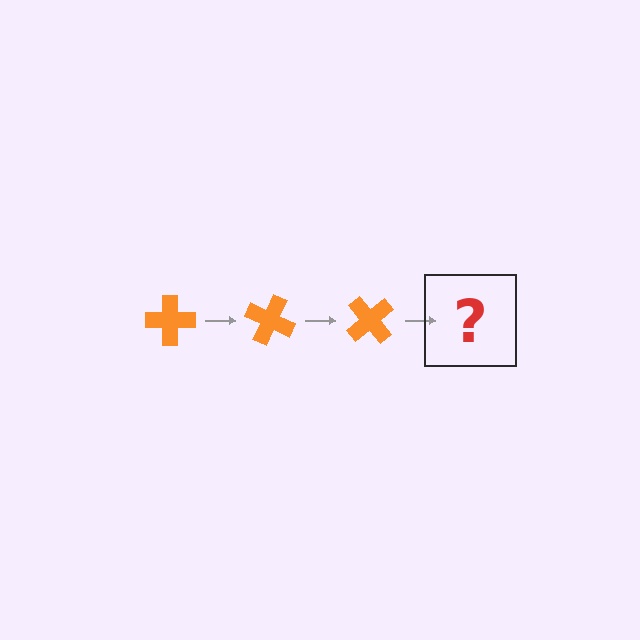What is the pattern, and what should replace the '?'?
The pattern is that the cross rotates 25 degrees each step. The '?' should be an orange cross rotated 75 degrees.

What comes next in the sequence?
The next element should be an orange cross rotated 75 degrees.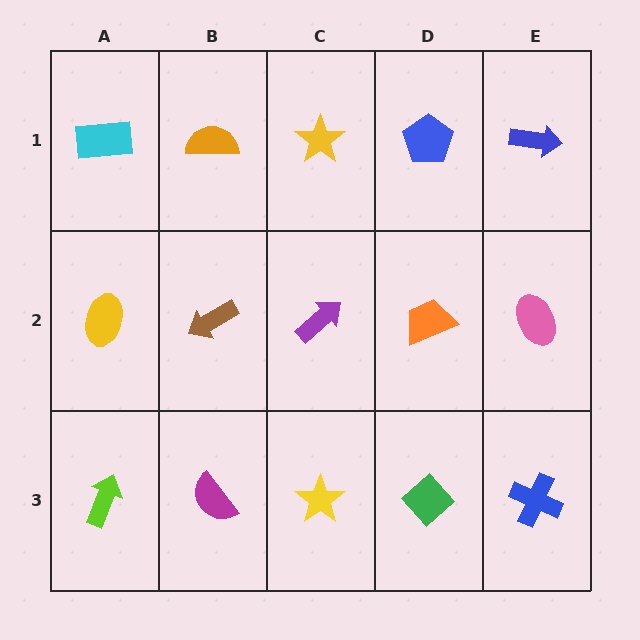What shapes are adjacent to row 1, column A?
A yellow ellipse (row 2, column A), an orange semicircle (row 1, column B).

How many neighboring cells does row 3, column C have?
3.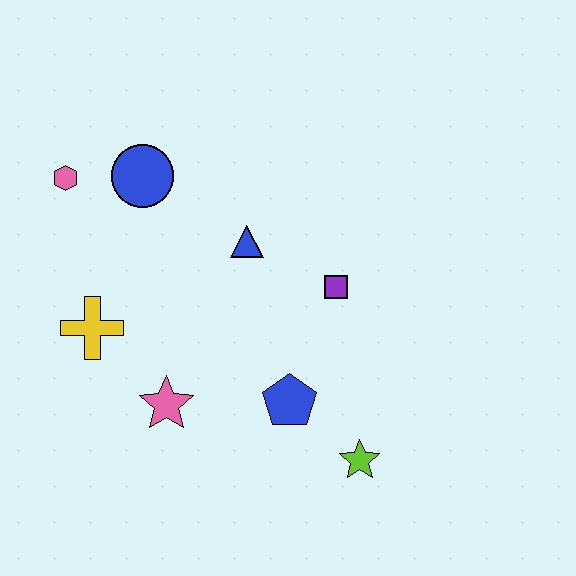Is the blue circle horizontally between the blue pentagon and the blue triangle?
No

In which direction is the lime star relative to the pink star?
The lime star is to the right of the pink star.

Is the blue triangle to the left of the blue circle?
No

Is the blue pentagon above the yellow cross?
No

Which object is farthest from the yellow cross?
The lime star is farthest from the yellow cross.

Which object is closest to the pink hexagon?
The blue circle is closest to the pink hexagon.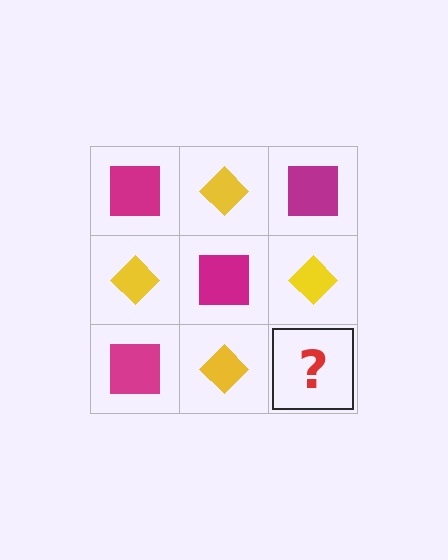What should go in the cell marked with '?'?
The missing cell should contain a magenta square.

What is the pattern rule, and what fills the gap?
The rule is that it alternates magenta square and yellow diamond in a checkerboard pattern. The gap should be filled with a magenta square.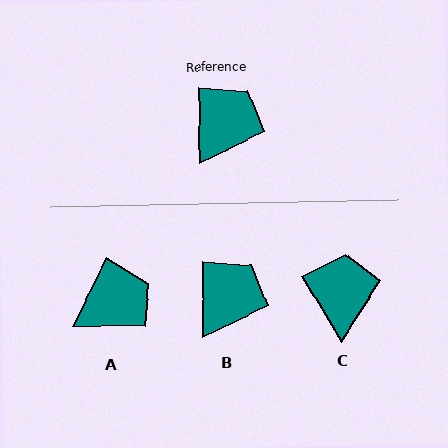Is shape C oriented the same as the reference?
No, it is off by about 32 degrees.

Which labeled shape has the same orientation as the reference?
B.